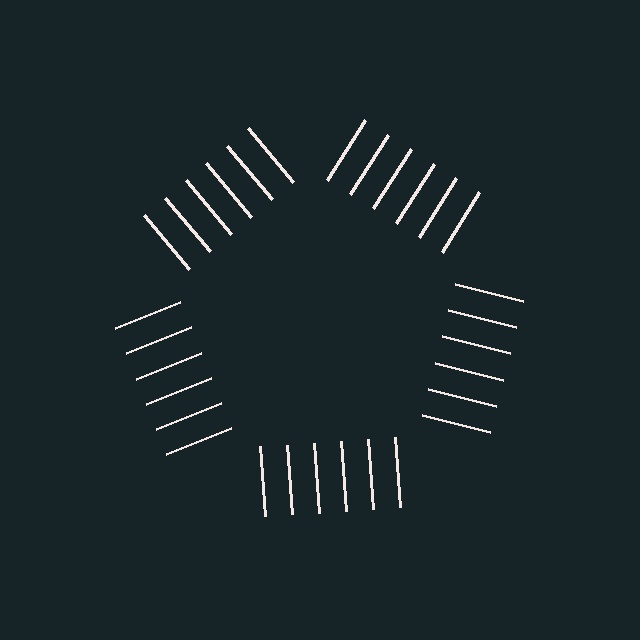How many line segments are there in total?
30 — 6 along each of the 5 edges.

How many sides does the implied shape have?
5 sides — the line-ends trace a pentagon.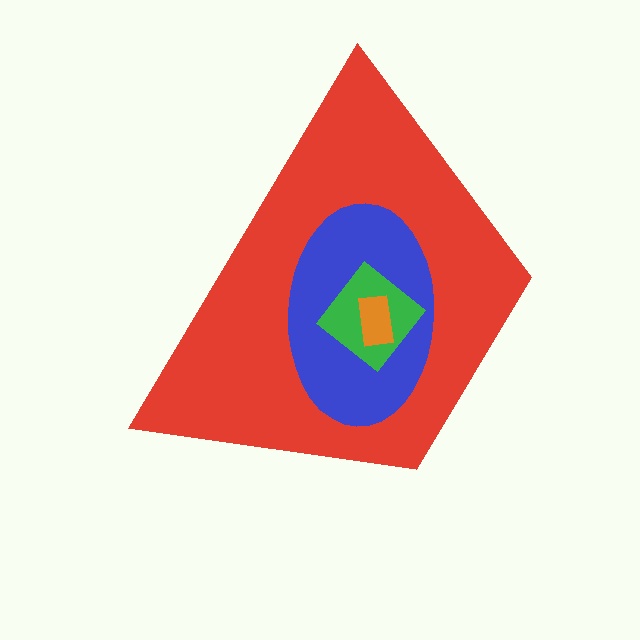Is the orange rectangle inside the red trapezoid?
Yes.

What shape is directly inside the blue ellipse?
The green diamond.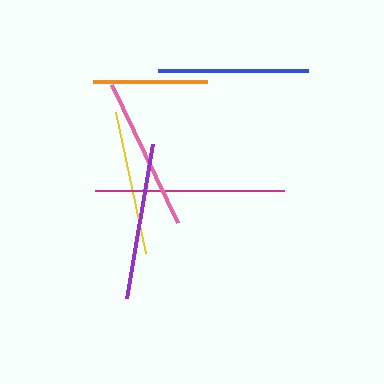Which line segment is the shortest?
The orange line is the shortest at approximately 113 pixels.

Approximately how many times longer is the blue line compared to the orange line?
The blue line is approximately 1.3 times the length of the orange line.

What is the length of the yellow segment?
The yellow segment is approximately 143 pixels long.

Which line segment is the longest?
The magenta line is the longest at approximately 189 pixels.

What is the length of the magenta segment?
The magenta segment is approximately 189 pixels long.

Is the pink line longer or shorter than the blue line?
The pink line is longer than the blue line.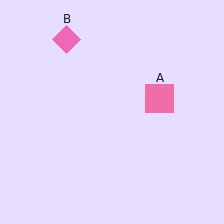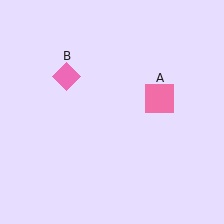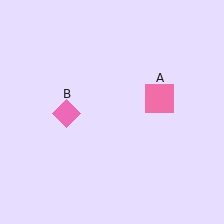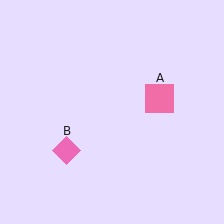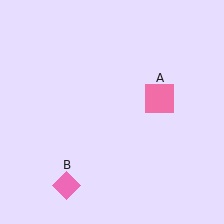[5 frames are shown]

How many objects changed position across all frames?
1 object changed position: pink diamond (object B).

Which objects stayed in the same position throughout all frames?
Pink square (object A) remained stationary.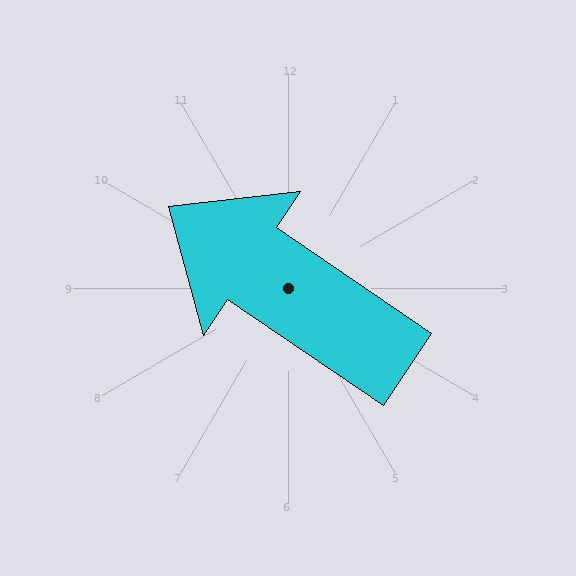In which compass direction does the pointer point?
Northwest.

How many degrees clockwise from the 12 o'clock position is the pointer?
Approximately 304 degrees.